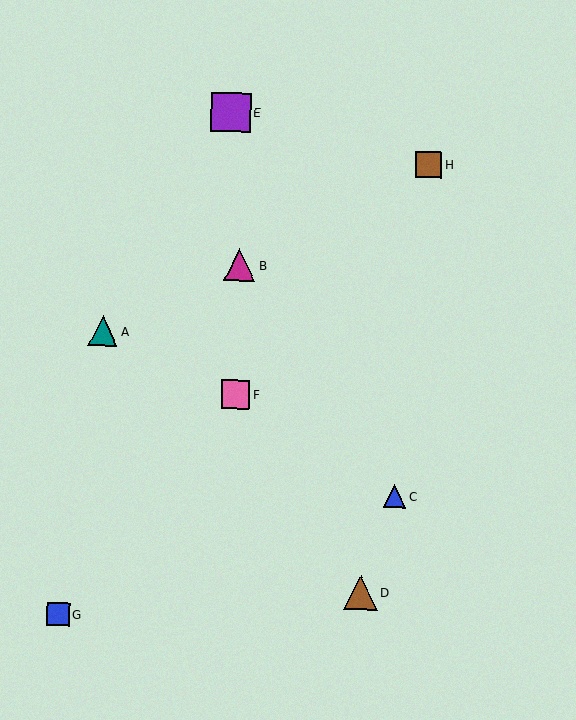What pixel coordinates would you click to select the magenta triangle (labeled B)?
Click at (240, 265) to select the magenta triangle B.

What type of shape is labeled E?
Shape E is a purple square.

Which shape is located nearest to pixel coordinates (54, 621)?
The blue square (labeled G) at (58, 614) is nearest to that location.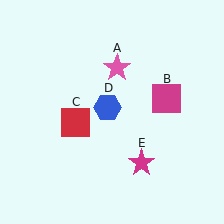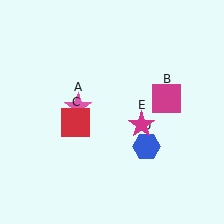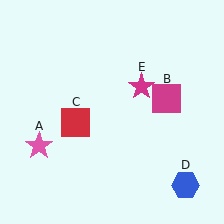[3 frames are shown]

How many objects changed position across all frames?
3 objects changed position: pink star (object A), blue hexagon (object D), magenta star (object E).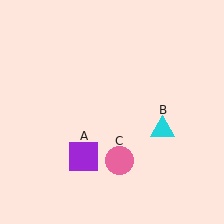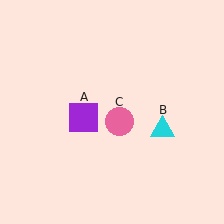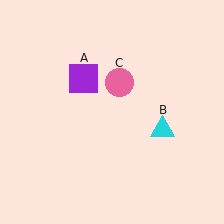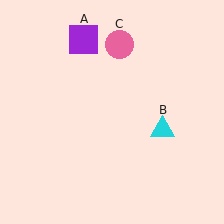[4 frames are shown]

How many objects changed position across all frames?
2 objects changed position: purple square (object A), pink circle (object C).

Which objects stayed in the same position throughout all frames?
Cyan triangle (object B) remained stationary.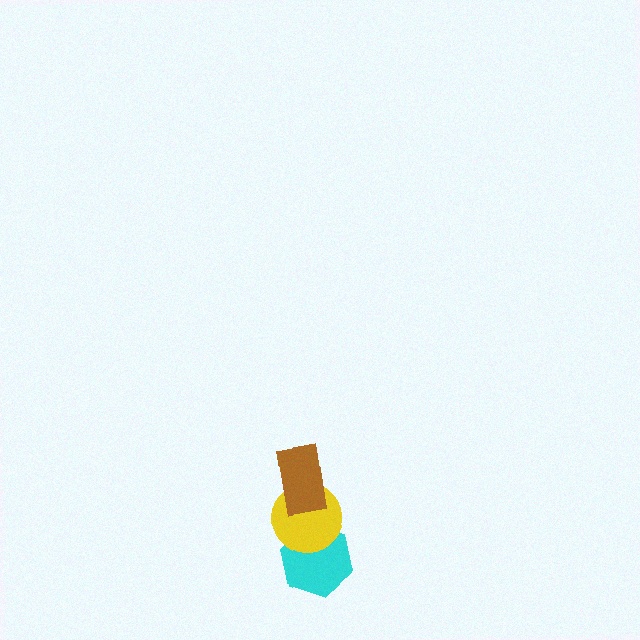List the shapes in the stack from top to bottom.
From top to bottom: the brown rectangle, the yellow circle, the cyan hexagon.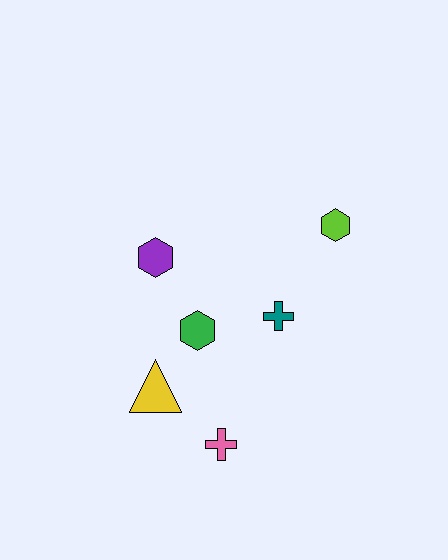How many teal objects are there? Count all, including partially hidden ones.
There is 1 teal object.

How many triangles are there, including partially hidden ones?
There is 1 triangle.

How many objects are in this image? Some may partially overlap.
There are 6 objects.